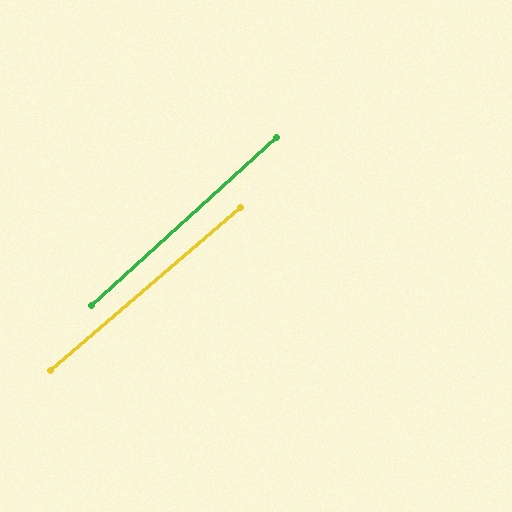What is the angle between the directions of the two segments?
Approximately 2 degrees.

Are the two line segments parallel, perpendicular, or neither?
Parallel — their directions differ by only 1.8°.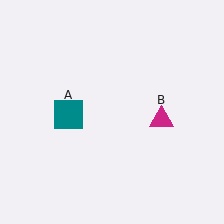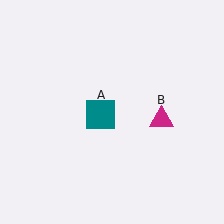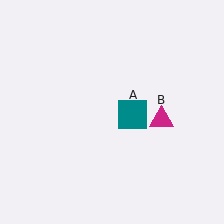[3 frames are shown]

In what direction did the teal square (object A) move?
The teal square (object A) moved right.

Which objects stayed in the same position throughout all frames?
Magenta triangle (object B) remained stationary.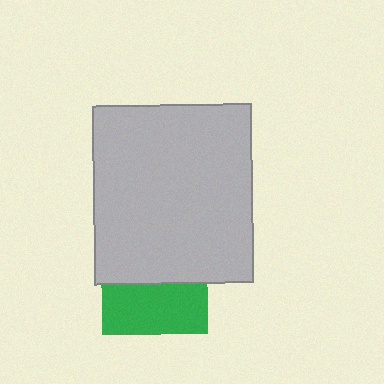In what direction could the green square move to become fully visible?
The green square could move down. That would shift it out from behind the light gray rectangle entirely.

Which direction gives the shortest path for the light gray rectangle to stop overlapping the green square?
Moving up gives the shortest separation.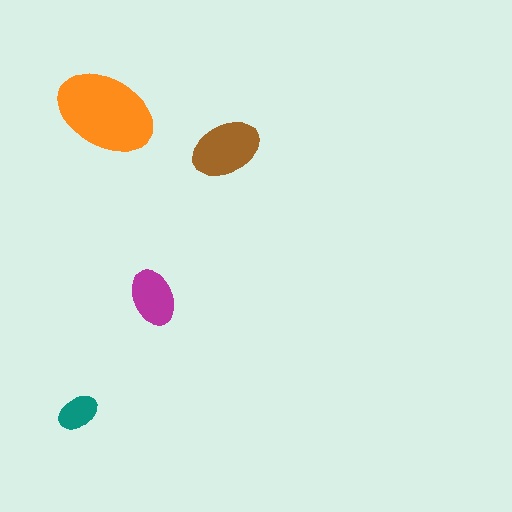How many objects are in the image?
There are 4 objects in the image.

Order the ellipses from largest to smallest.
the orange one, the brown one, the magenta one, the teal one.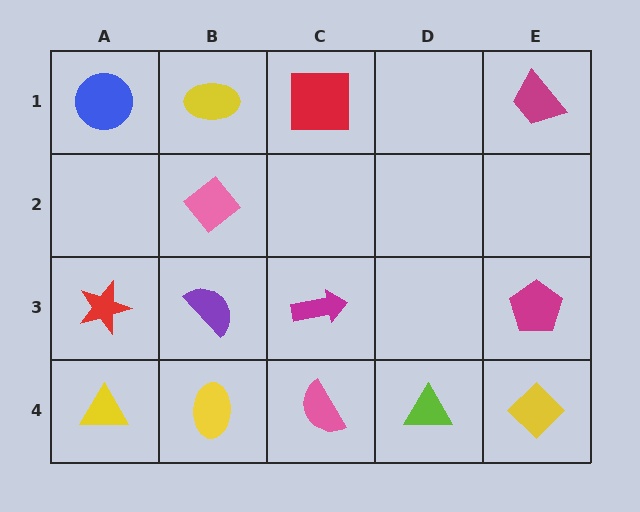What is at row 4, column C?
A pink semicircle.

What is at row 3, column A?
A red star.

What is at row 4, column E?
A yellow diamond.